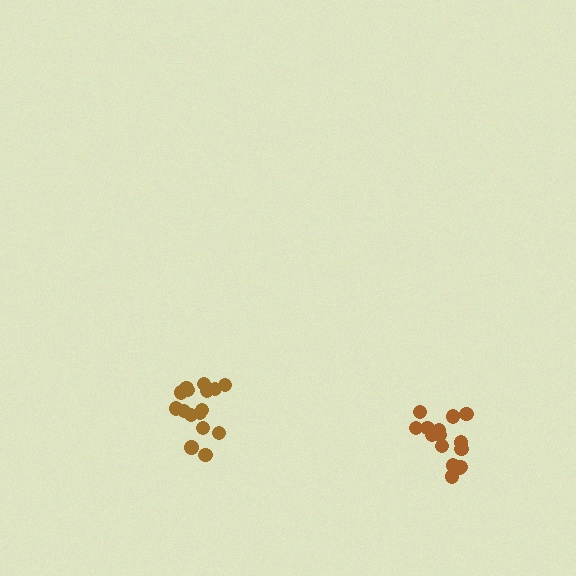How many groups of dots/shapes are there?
There are 2 groups.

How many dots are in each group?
Group 1: 15 dots, Group 2: 16 dots (31 total).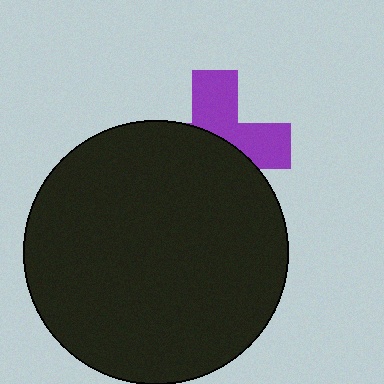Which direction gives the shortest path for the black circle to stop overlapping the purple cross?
Moving down gives the shortest separation.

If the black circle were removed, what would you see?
You would see the complete purple cross.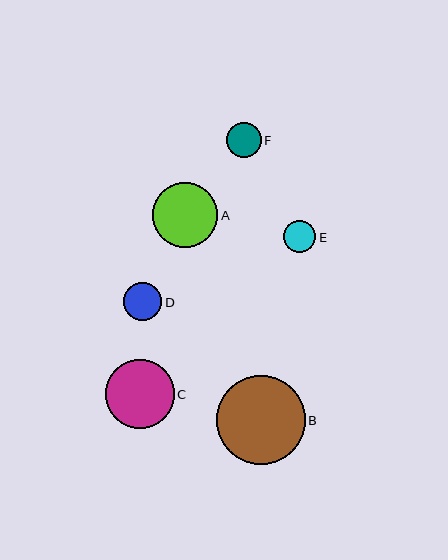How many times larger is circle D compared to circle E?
Circle D is approximately 1.2 times the size of circle E.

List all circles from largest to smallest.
From largest to smallest: B, C, A, D, F, E.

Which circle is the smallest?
Circle E is the smallest with a size of approximately 32 pixels.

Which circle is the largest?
Circle B is the largest with a size of approximately 89 pixels.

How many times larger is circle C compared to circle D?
Circle C is approximately 1.8 times the size of circle D.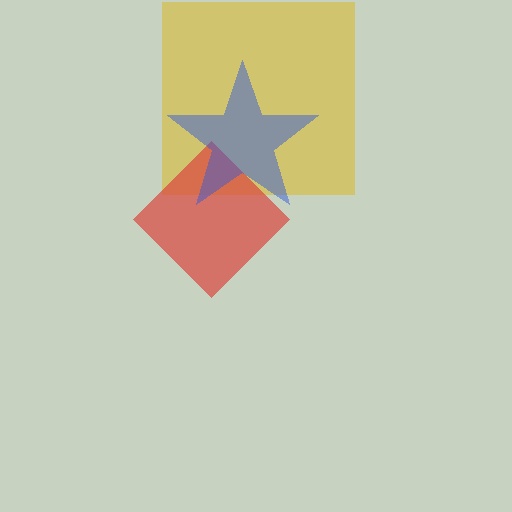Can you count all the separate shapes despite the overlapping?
Yes, there are 3 separate shapes.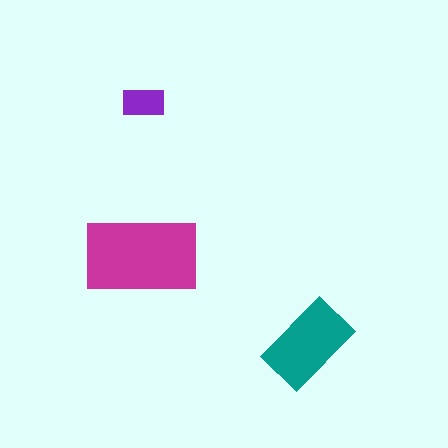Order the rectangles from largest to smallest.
the magenta one, the teal one, the purple one.